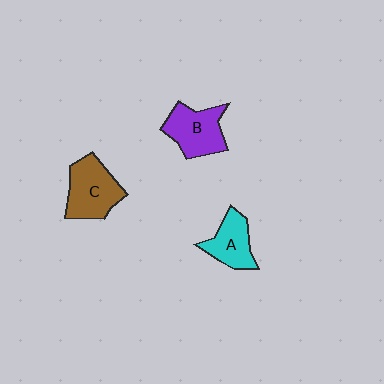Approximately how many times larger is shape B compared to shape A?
Approximately 1.3 times.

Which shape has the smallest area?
Shape A (cyan).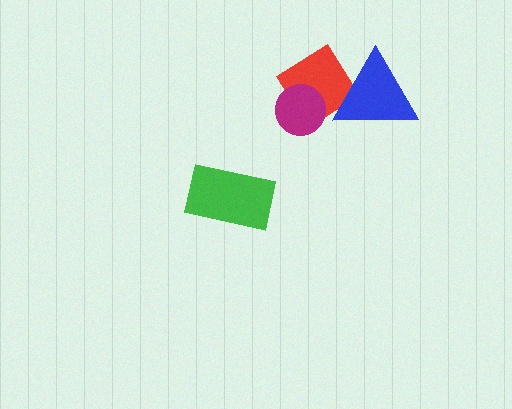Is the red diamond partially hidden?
Yes, it is partially covered by another shape.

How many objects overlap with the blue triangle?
1 object overlaps with the blue triangle.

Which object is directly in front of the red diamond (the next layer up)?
The blue triangle is directly in front of the red diamond.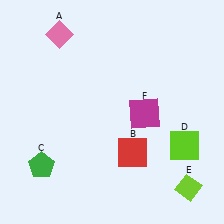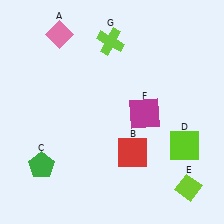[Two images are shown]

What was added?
A lime cross (G) was added in Image 2.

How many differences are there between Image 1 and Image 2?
There is 1 difference between the two images.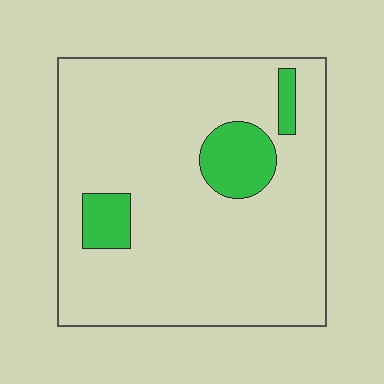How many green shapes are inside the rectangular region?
3.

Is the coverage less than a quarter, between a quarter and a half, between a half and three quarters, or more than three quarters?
Less than a quarter.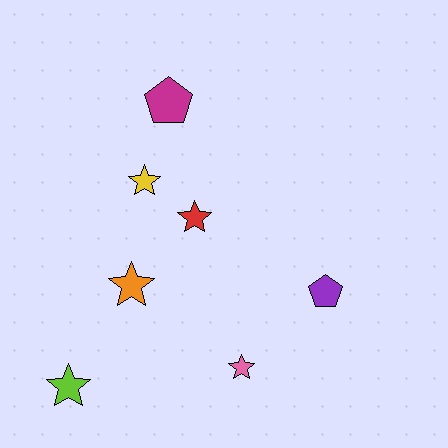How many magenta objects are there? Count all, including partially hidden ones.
There is 1 magenta object.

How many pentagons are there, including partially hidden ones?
There are 2 pentagons.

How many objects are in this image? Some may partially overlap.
There are 7 objects.